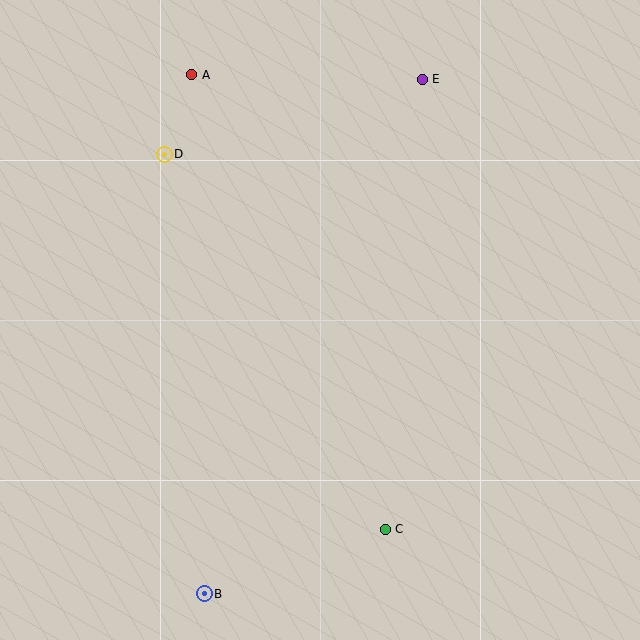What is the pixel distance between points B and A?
The distance between B and A is 519 pixels.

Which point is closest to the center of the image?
Point C at (385, 529) is closest to the center.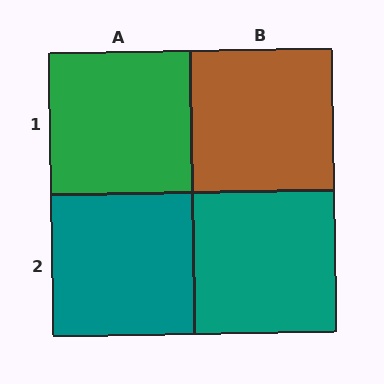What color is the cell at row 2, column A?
Teal.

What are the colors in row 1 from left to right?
Green, brown.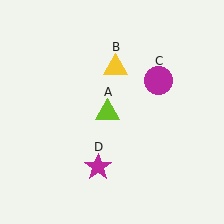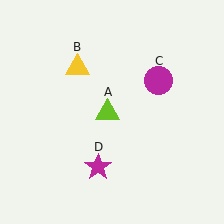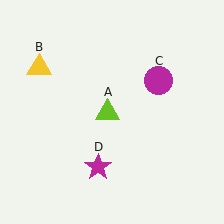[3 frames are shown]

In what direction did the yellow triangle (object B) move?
The yellow triangle (object B) moved left.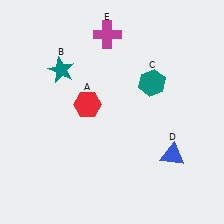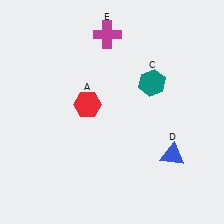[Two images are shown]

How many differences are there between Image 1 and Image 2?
There is 1 difference between the two images.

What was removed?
The teal star (B) was removed in Image 2.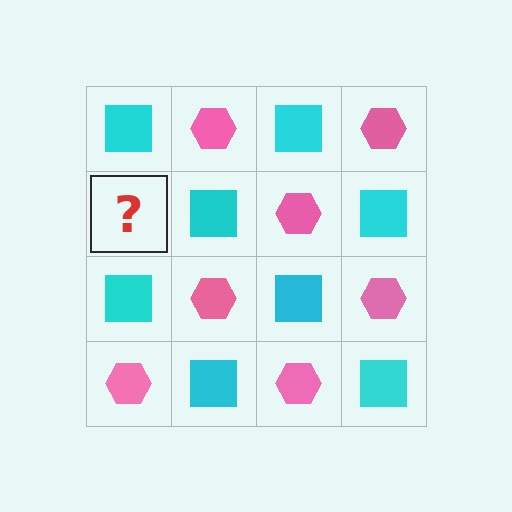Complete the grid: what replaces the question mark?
The question mark should be replaced with a pink hexagon.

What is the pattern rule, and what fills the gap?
The rule is that it alternates cyan square and pink hexagon in a checkerboard pattern. The gap should be filled with a pink hexagon.